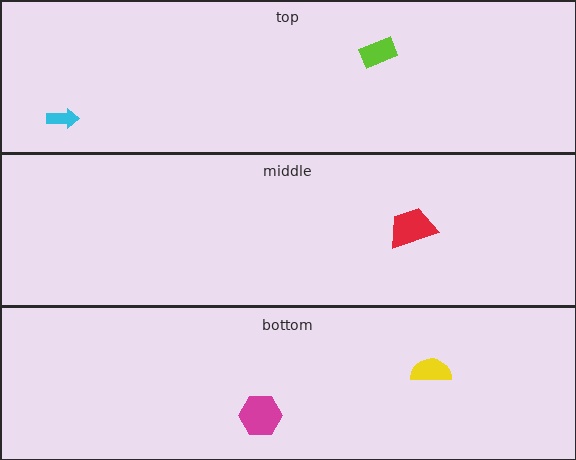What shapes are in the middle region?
The red trapezoid.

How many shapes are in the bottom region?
2.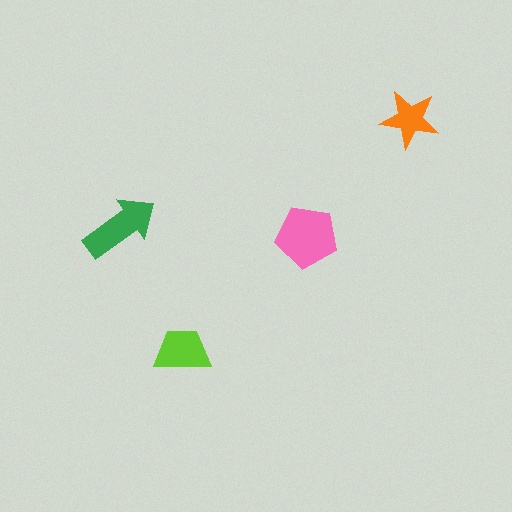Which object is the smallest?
The orange star.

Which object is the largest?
The pink pentagon.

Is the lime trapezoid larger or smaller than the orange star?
Larger.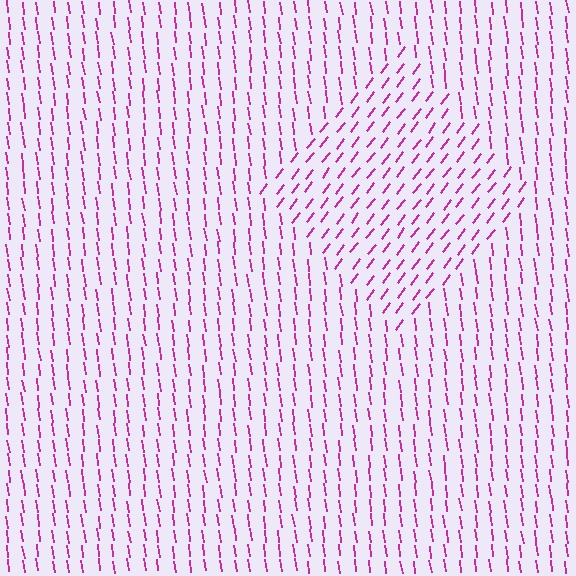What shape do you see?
I see a diamond.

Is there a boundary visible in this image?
Yes, there is a texture boundary formed by a change in line orientation.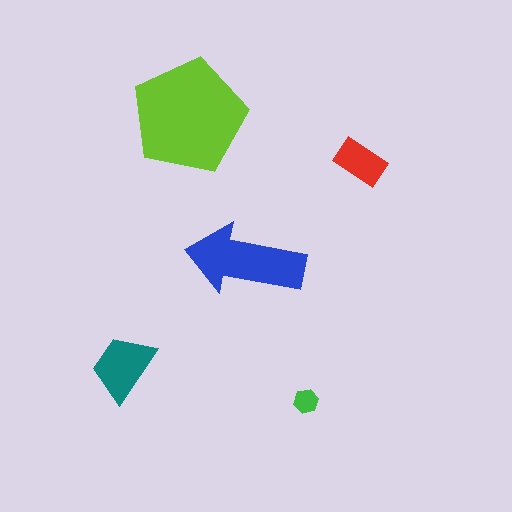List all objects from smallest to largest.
The green hexagon, the red rectangle, the teal trapezoid, the blue arrow, the lime pentagon.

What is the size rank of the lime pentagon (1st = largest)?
1st.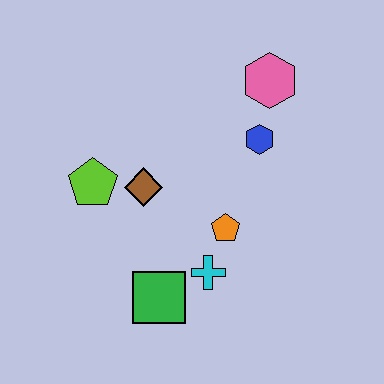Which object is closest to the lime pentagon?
The brown diamond is closest to the lime pentagon.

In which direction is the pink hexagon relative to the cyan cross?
The pink hexagon is above the cyan cross.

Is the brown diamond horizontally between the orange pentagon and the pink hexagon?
No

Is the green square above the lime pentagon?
No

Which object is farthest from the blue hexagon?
The green square is farthest from the blue hexagon.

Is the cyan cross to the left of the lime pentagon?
No